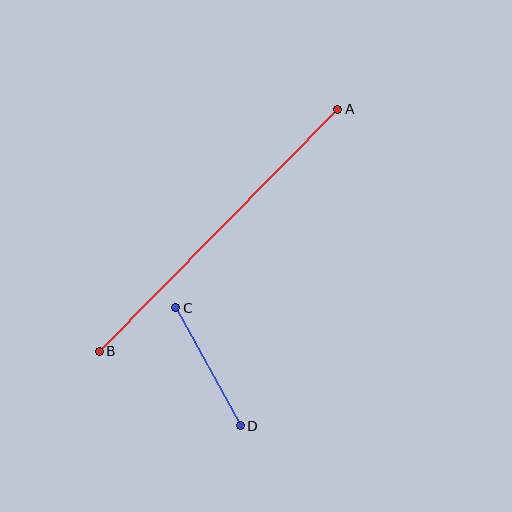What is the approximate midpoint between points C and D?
The midpoint is at approximately (208, 367) pixels.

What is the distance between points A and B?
The distance is approximately 339 pixels.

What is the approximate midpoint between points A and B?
The midpoint is at approximately (219, 230) pixels.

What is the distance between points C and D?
The distance is approximately 135 pixels.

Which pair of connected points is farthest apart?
Points A and B are farthest apart.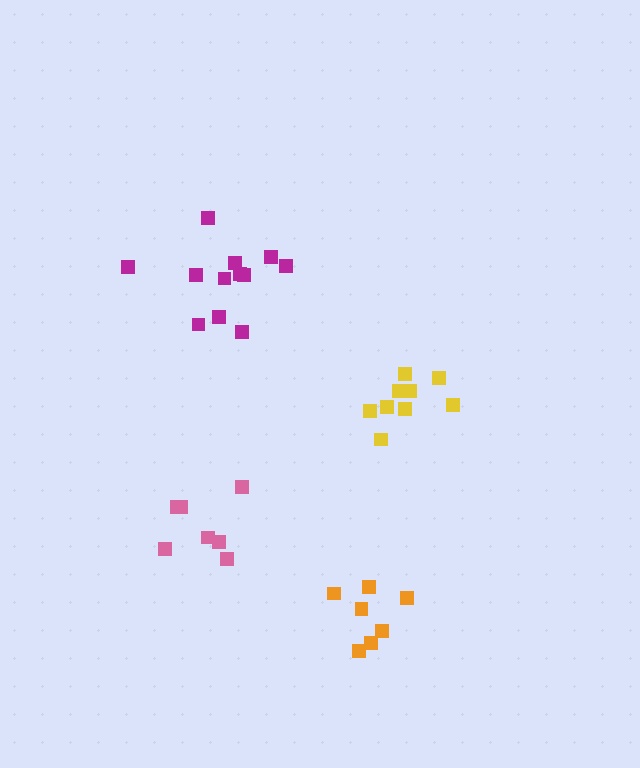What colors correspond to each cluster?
The clusters are colored: pink, magenta, orange, yellow.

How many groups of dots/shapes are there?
There are 4 groups.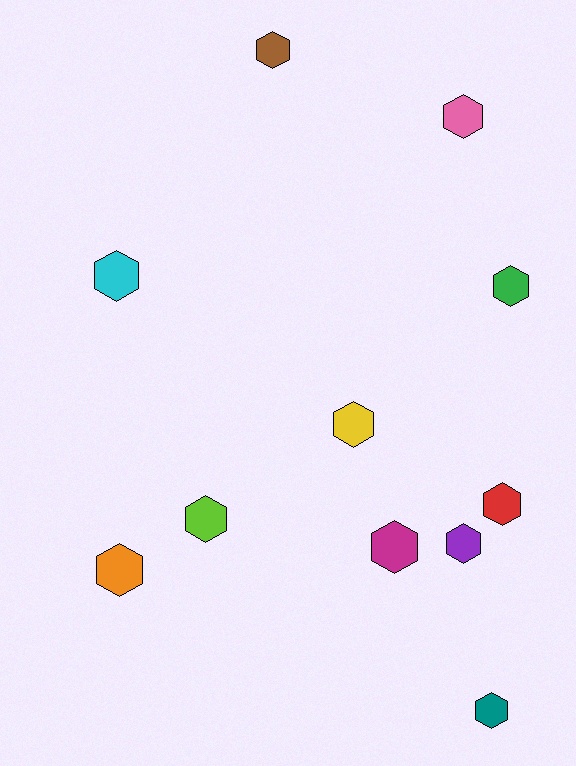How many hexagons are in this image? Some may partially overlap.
There are 11 hexagons.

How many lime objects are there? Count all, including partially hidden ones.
There is 1 lime object.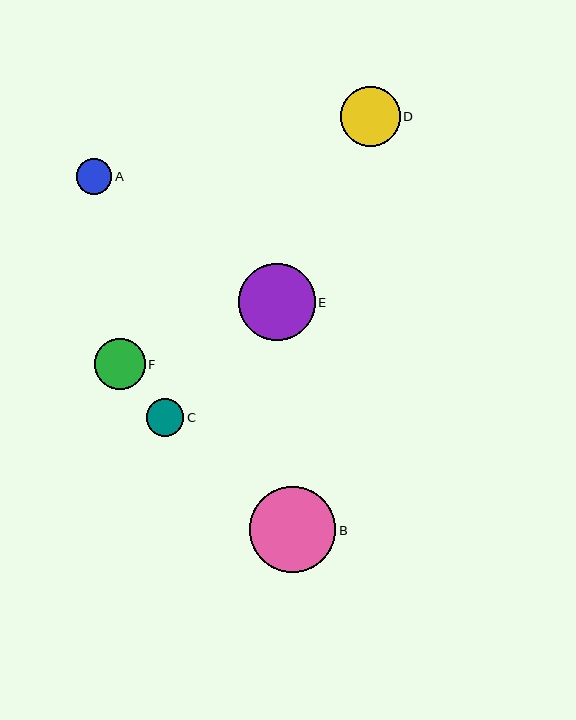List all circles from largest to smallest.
From largest to smallest: B, E, D, F, C, A.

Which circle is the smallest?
Circle A is the smallest with a size of approximately 36 pixels.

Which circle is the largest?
Circle B is the largest with a size of approximately 86 pixels.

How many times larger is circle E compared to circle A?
Circle E is approximately 2.2 times the size of circle A.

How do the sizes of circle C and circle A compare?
Circle C and circle A are approximately the same size.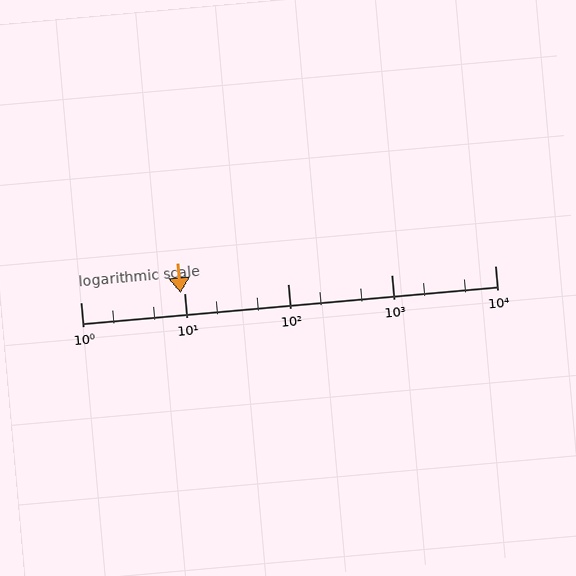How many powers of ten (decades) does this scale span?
The scale spans 4 decades, from 1 to 10000.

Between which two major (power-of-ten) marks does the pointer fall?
The pointer is between 1 and 10.